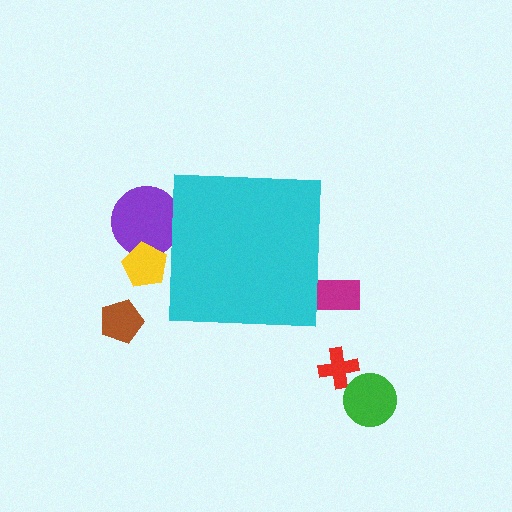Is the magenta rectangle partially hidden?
Yes, the magenta rectangle is partially hidden behind the cyan square.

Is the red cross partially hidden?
No, the red cross is fully visible.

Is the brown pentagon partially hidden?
No, the brown pentagon is fully visible.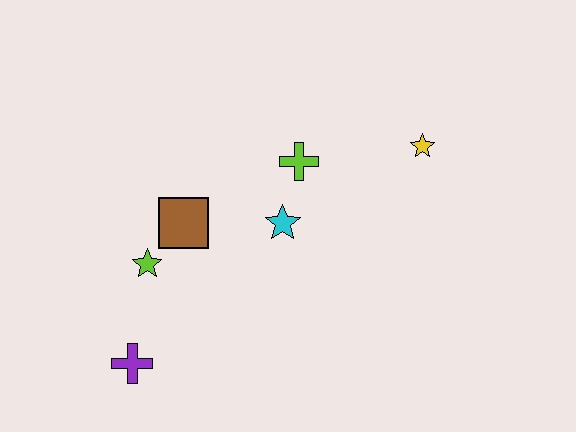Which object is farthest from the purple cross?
The yellow star is farthest from the purple cross.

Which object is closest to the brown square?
The lime star is closest to the brown square.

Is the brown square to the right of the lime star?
Yes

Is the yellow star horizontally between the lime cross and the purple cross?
No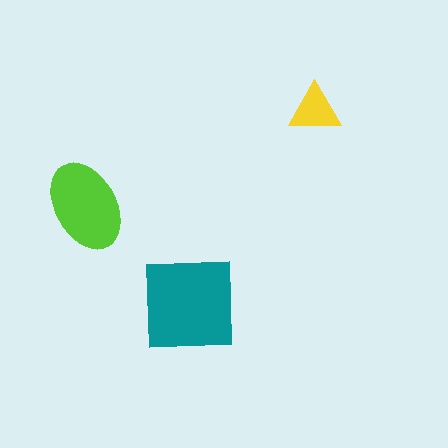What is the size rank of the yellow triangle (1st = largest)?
3rd.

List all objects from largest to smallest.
The teal square, the lime ellipse, the yellow triangle.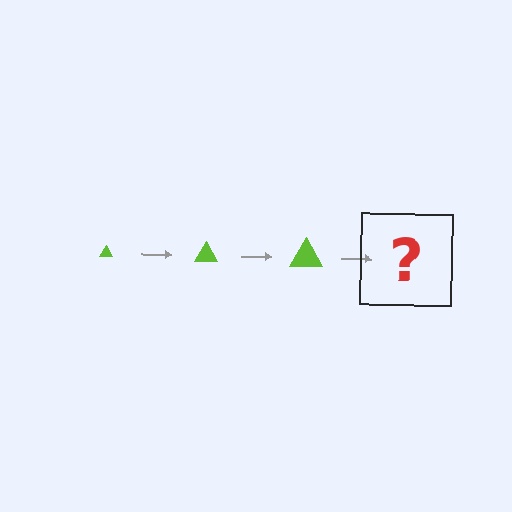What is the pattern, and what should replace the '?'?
The pattern is that the triangle gets progressively larger each step. The '?' should be a lime triangle, larger than the previous one.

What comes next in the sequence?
The next element should be a lime triangle, larger than the previous one.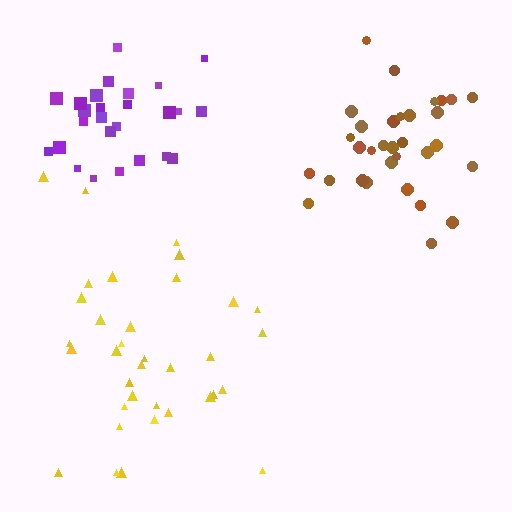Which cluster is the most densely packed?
Brown.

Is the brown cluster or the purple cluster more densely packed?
Brown.